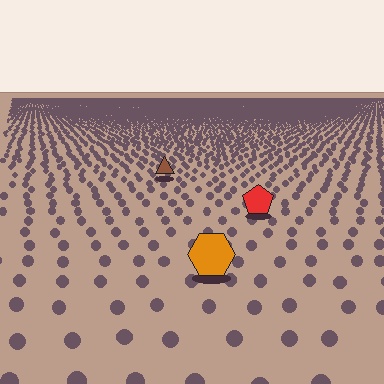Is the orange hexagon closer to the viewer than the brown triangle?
Yes. The orange hexagon is closer — you can tell from the texture gradient: the ground texture is coarser near it.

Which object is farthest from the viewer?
The brown triangle is farthest from the viewer. It appears smaller and the ground texture around it is denser.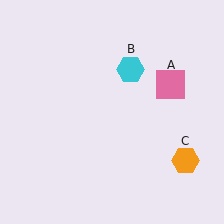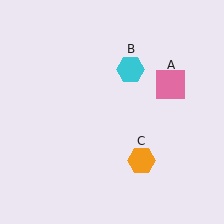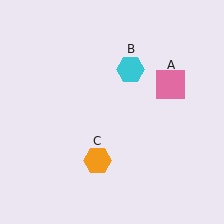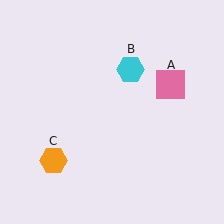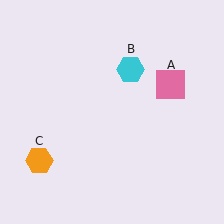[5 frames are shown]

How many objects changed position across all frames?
1 object changed position: orange hexagon (object C).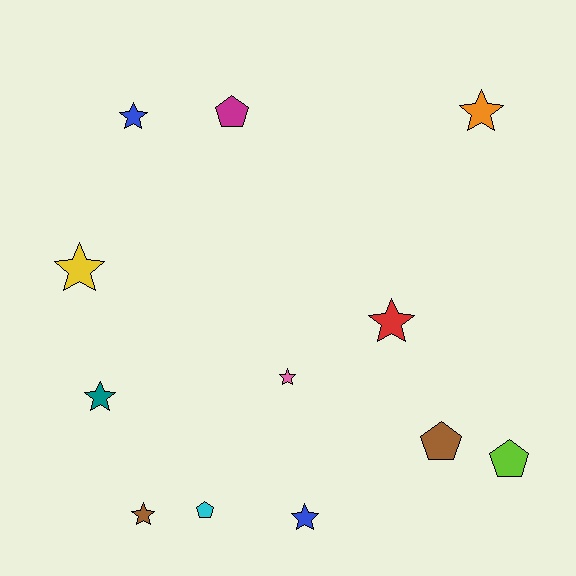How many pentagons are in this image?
There are 4 pentagons.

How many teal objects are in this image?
There is 1 teal object.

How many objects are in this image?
There are 12 objects.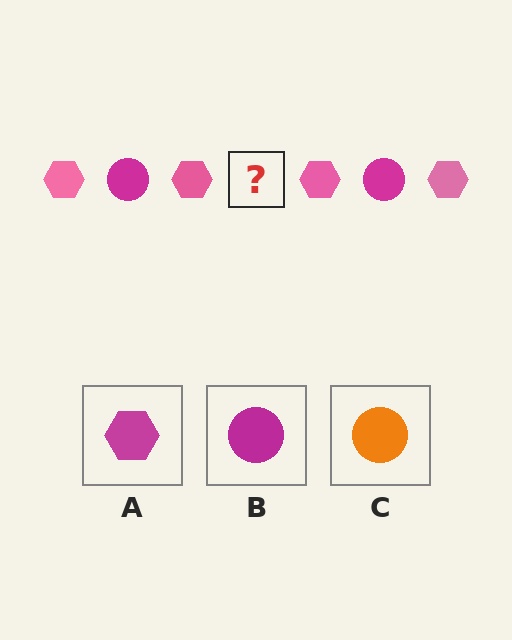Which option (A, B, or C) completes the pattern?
B.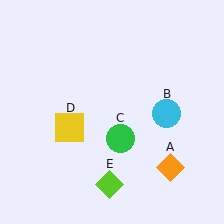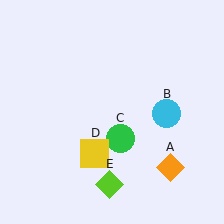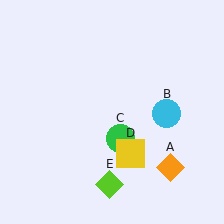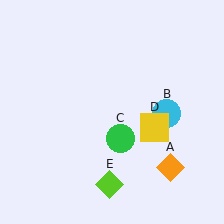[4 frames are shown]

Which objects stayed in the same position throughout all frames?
Orange diamond (object A) and cyan circle (object B) and green circle (object C) and lime diamond (object E) remained stationary.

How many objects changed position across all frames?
1 object changed position: yellow square (object D).